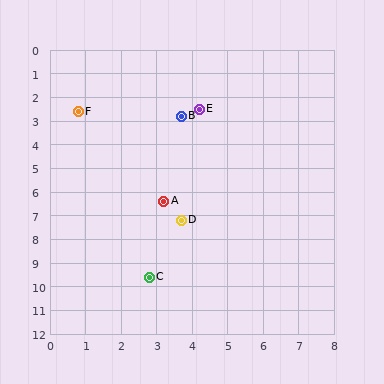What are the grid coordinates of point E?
Point E is at approximately (4.2, 2.5).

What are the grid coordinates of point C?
Point C is at approximately (2.8, 9.6).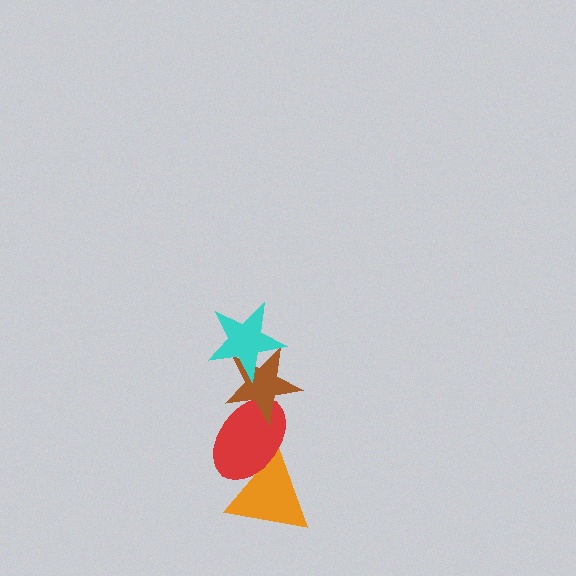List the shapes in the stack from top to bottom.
From top to bottom: the cyan star, the brown star, the red ellipse, the orange triangle.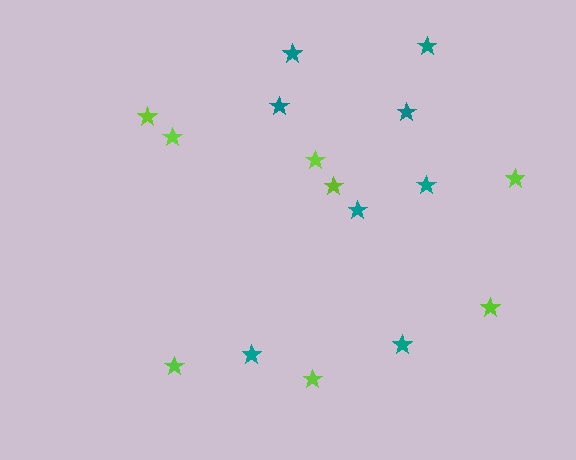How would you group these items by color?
There are 2 groups: one group of lime stars (8) and one group of teal stars (8).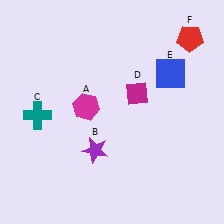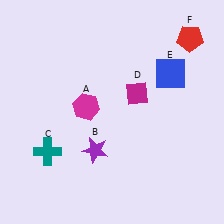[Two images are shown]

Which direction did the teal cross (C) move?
The teal cross (C) moved down.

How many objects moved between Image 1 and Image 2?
1 object moved between the two images.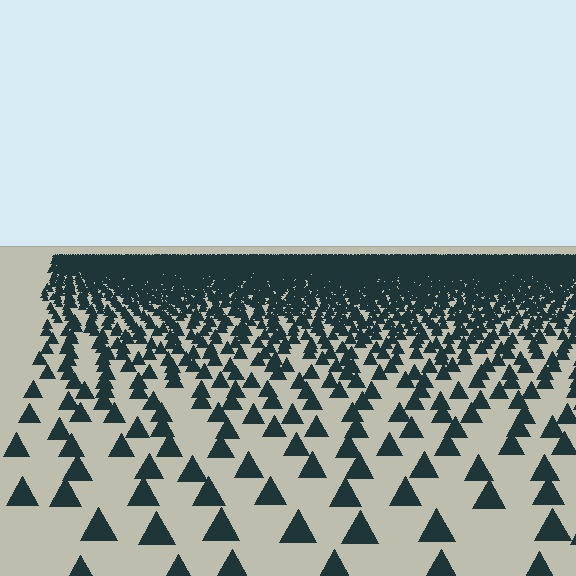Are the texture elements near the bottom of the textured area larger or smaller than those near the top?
Larger. Near the bottom, elements are closer to the viewer and appear at a bigger on-screen size.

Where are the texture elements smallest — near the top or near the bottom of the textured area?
Near the top.